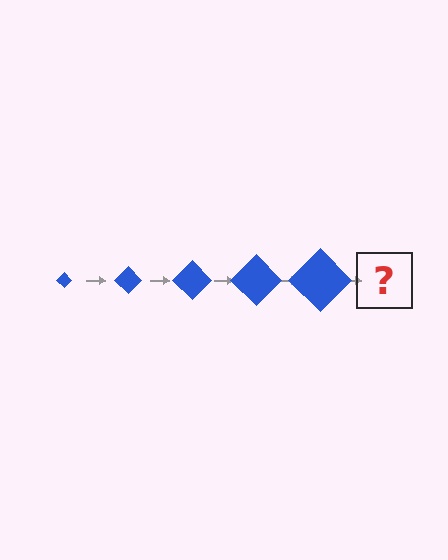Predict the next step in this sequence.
The next step is a blue diamond, larger than the previous one.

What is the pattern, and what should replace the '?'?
The pattern is that the diamond gets progressively larger each step. The '?' should be a blue diamond, larger than the previous one.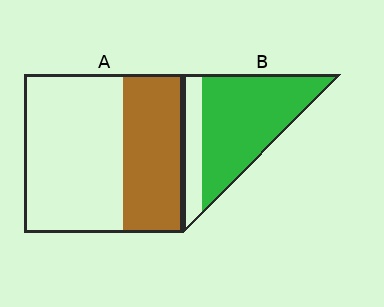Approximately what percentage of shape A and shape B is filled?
A is approximately 40% and B is approximately 75%.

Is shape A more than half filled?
No.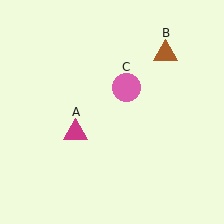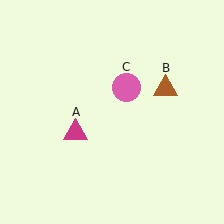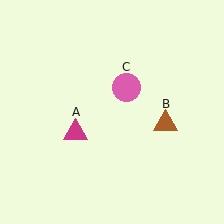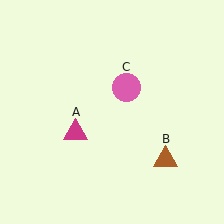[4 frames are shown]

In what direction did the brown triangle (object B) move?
The brown triangle (object B) moved down.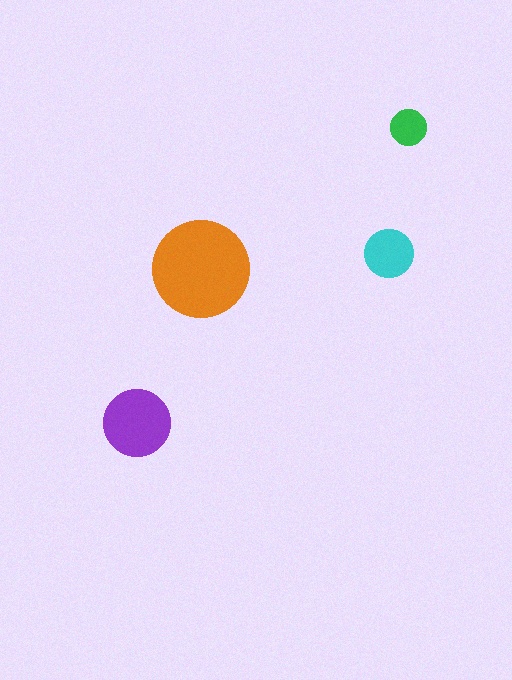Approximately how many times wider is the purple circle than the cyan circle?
About 1.5 times wider.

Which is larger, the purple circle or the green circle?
The purple one.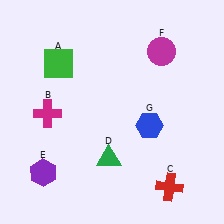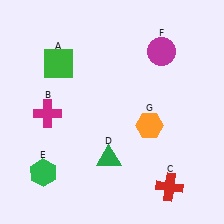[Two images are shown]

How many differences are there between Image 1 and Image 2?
There are 2 differences between the two images.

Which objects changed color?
E changed from purple to green. G changed from blue to orange.